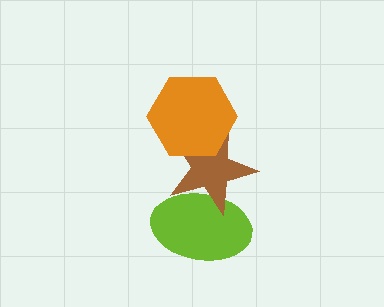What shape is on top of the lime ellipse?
The brown star is on top of the lime ellipse.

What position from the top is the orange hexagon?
The orange hexagon is 1st from the top.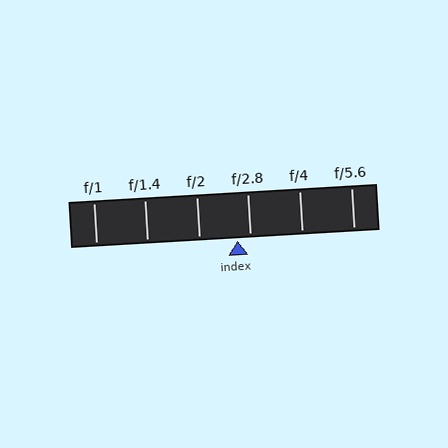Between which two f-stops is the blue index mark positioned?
The index mark is between f/2 and f/2.8.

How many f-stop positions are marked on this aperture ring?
There are 6 f-stop positions marked.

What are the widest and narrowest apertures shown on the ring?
The widest aperture shown is f/1 and the narrowest is f/5.6.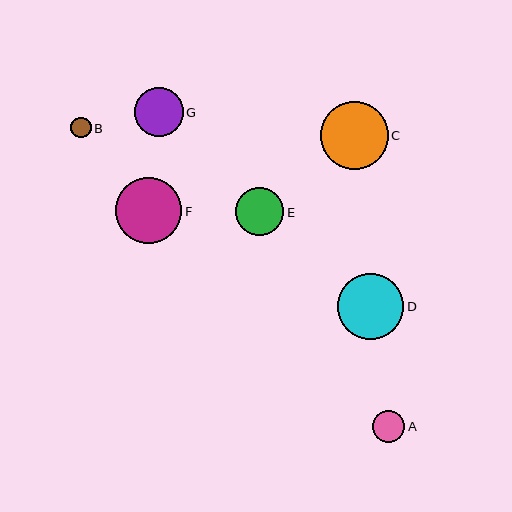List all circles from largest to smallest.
From largest to smallest: C, D, F, G, E, A, B.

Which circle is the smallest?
Circle B is the smallest with a size of approximately 20 pixels.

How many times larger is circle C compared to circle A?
Circle C is approximately 2.1 times the size of circle A.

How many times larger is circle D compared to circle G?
Circle D is approximately 1.4 times the size of circle G.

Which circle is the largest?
Circle C is the largest with a size of approximately 68 pixels.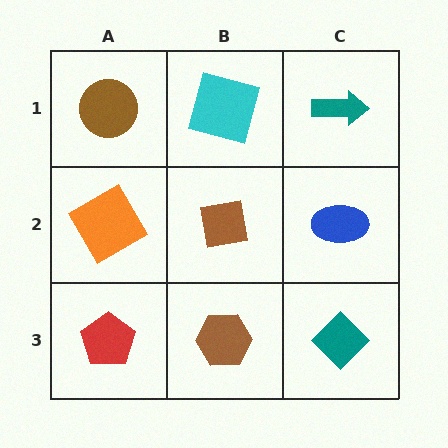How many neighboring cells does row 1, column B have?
3.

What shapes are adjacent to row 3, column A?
An orange diamond (row 2, column A), a brown hexagon (row 3, column B).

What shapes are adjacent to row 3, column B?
A brown square (row 2, column B), a red pentagon (row 3, column A), a teal diamond (row 3, column C).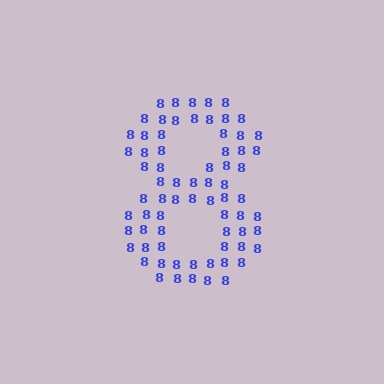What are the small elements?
The small elements are digit 8's.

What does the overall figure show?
The overall figure shows the digit 8.